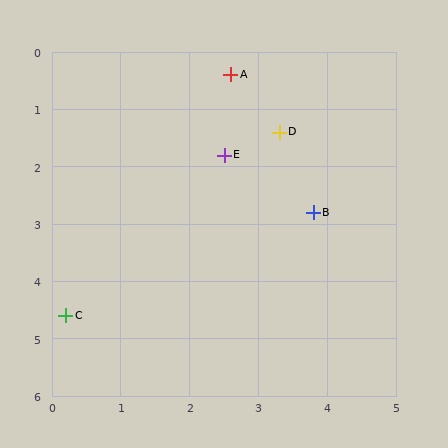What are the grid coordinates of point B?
Point B is at approximately (3.8, 2.8).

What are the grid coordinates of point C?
Point C is at approximately (0.2, 4.6).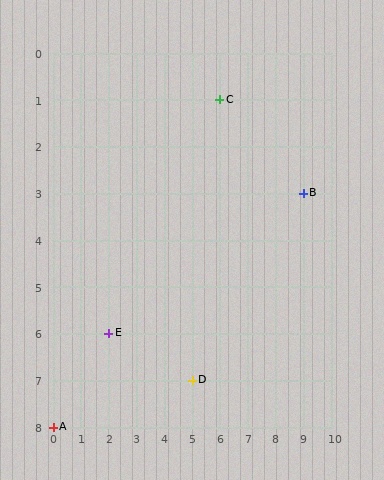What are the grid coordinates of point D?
Point D is at grid coordinates (5, 7).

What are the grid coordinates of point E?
Point E is at grid coordinates (2, 6).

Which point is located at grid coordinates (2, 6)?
Point E is at (2, 6).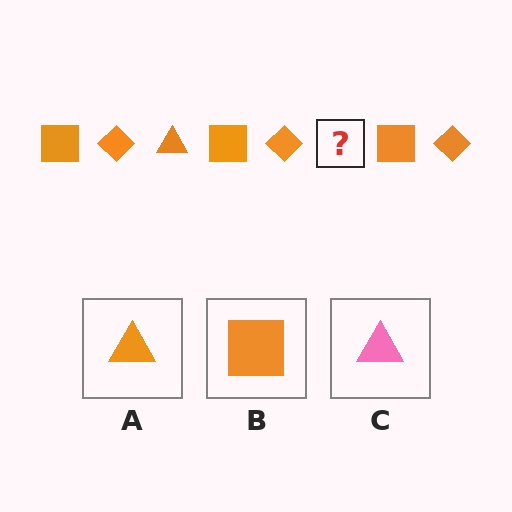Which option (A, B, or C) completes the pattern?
A.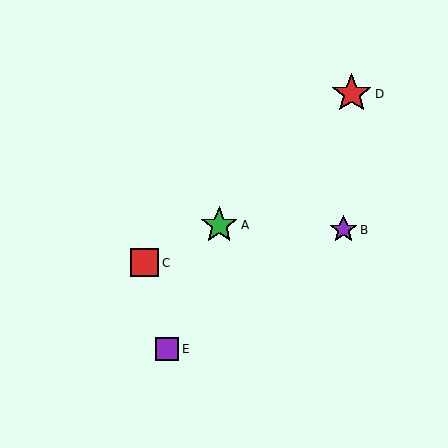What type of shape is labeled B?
Shape B is a purple star.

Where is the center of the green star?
The center of the green star is at (219, 225).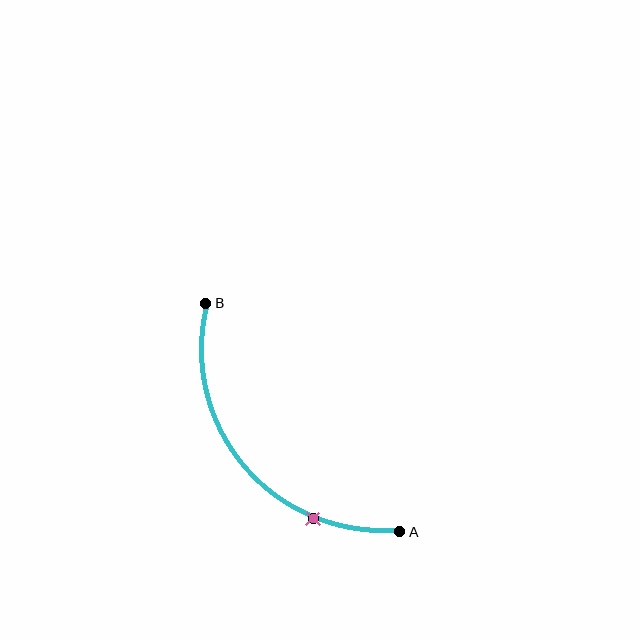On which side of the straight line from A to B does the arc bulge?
The arc bulges below and to the left of the straight line connecting A and B.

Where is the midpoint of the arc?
The arc midpoint is the point on the curve farthest from the straight line joining A and B. It sits below and to the left of that line.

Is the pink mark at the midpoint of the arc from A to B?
No. The pink mark lies on the arc but is closer to endpoint A. The arc midpoint would be at the point on the curve equidistant along the arc from both A and B.